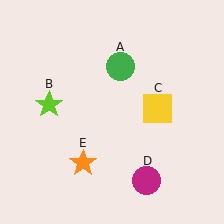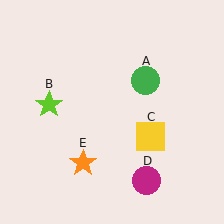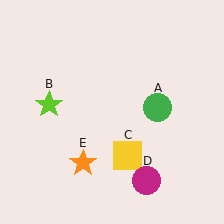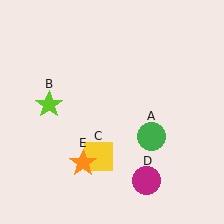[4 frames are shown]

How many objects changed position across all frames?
2 objects changed position: green circle (object A), yellow square (object C).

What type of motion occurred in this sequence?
The green circle (object A), yellow square (object C) rotated clockwise around the center of the scene.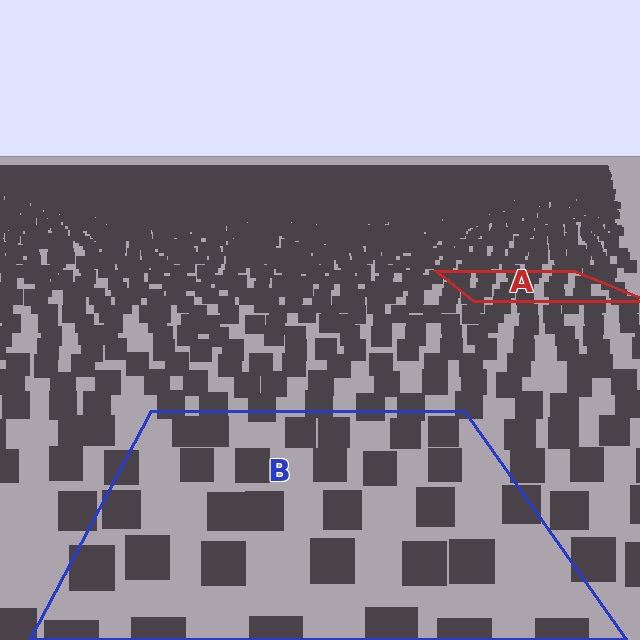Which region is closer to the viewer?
Region B is closer. The texture elements there are larger and more spread out.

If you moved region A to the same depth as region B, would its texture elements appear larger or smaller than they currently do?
They would appear larger. At a closer depth, the same texture elements are projected at a bigger on-screen size.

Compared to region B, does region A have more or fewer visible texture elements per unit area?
Region A has more texture elements per unit area — they are packed more densely because it is farther away.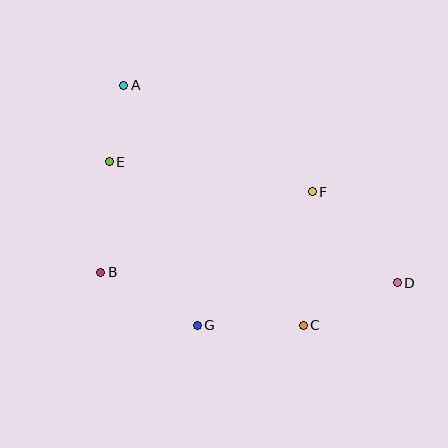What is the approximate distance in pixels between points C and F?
The distance between C and F is approximately 134 pixels.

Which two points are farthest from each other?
Points A and D are farthest from each other.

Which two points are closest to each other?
Points A and E are closest to each other.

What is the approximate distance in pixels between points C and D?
The distance between C and D is approximately 103 pixels.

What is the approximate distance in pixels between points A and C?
The distance between A and C is approximately 300 pixels.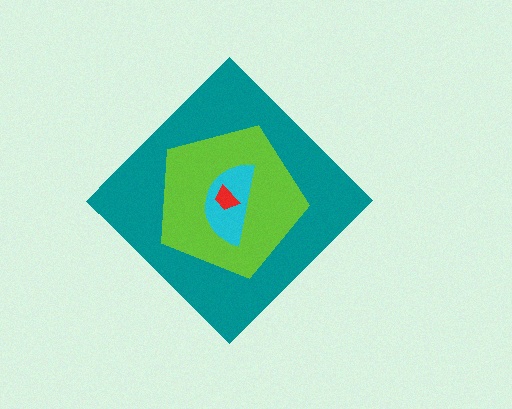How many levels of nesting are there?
4.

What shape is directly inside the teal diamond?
The lime pentagon.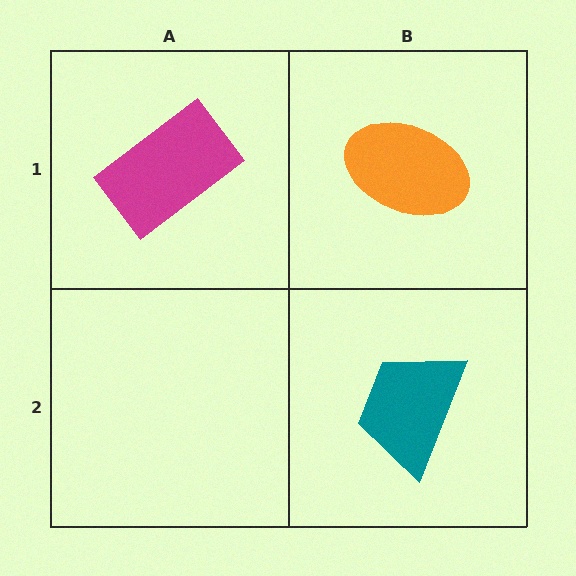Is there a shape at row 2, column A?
No, that cell is empty.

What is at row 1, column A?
A magenta rectangle.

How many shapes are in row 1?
2 shapes.